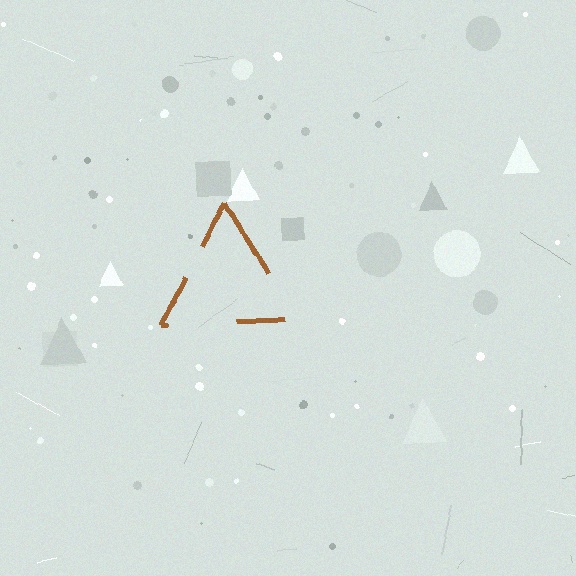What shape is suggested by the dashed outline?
The dashed outline suggests a triangle.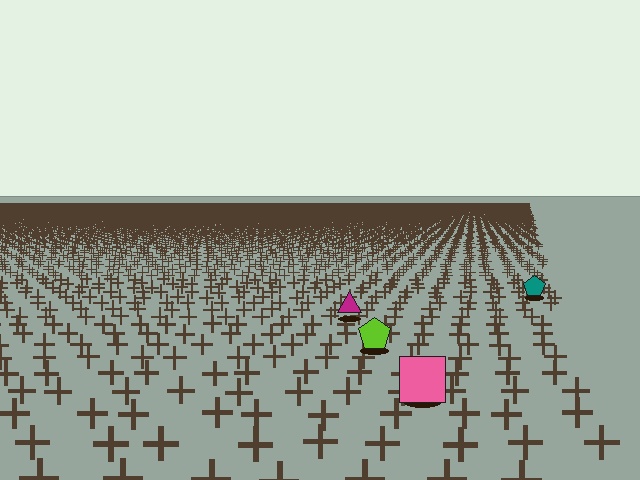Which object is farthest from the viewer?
The teal pentagon is farthest from the viewer. It appears smaller and the ground texture around it is denser.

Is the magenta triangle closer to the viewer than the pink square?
No. The pink square is closer — you can tell from the texture gradient: the ground texture is coarser near it.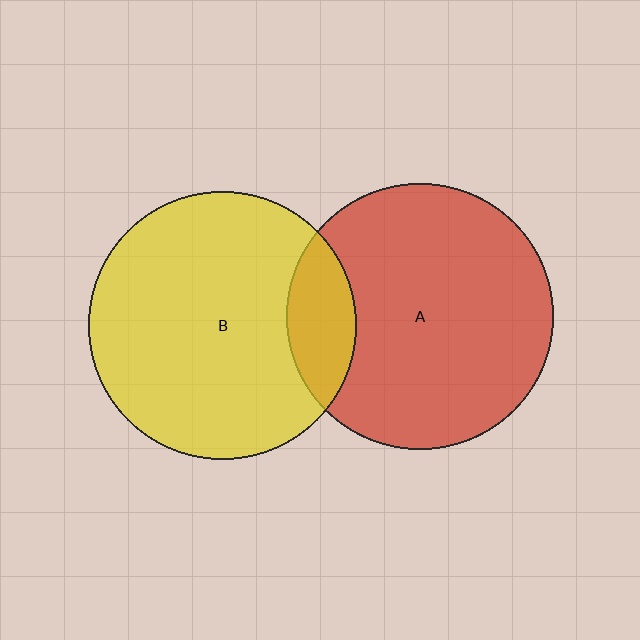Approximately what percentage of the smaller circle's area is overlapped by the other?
Approximately 15%.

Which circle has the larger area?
Circle B (yellow).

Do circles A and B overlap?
Yes.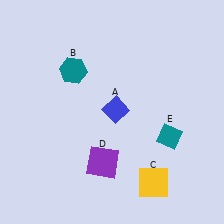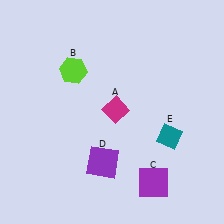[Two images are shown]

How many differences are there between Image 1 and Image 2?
There are 3 differences between the two images.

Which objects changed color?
A changed from blue to magenta. B changed from teal to lime. C changed from yellow to purple.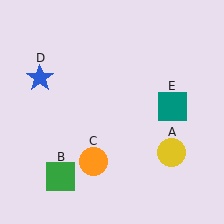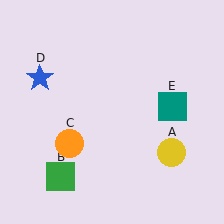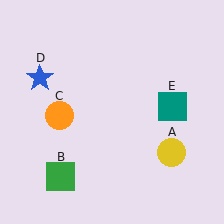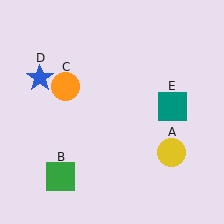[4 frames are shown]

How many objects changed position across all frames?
1 object changed position: orange circle (object C).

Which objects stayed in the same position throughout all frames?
Yellow circle (object A) and green square (object B) and blue star (object D) and teal square (object E) remained stationary.